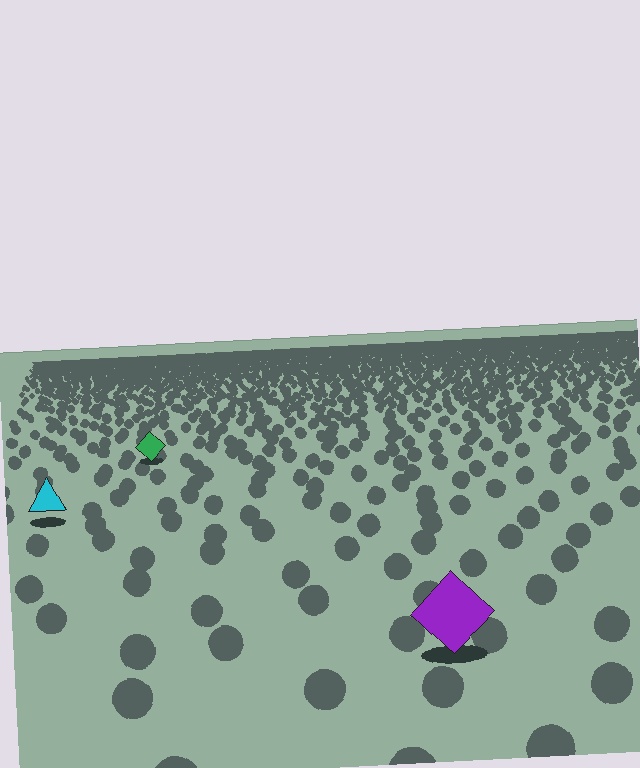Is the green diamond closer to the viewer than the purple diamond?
No. The purple diamond is closer — you can tell from the texture gradient: the ground texture is coarser near it.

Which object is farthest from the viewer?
The green diamond is farthest from the viewer. It appears smaller and the ground texture around it is denser.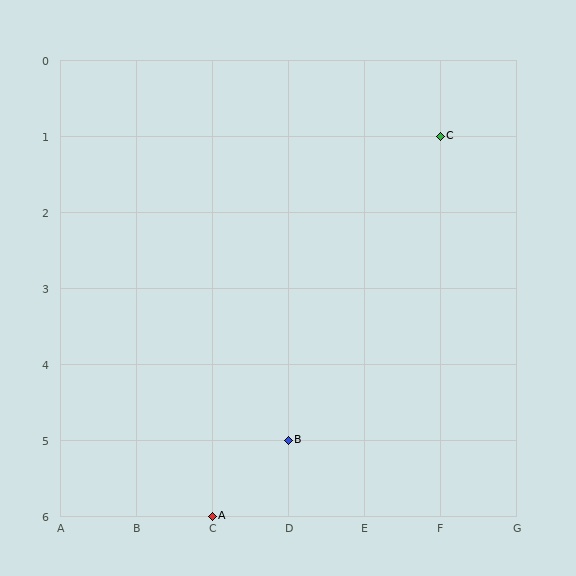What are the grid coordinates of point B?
Point B is at grid coordinates (D, 5).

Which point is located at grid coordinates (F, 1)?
Point C is at (F, 1).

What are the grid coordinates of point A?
Point A is at grid coordinates (C, 6).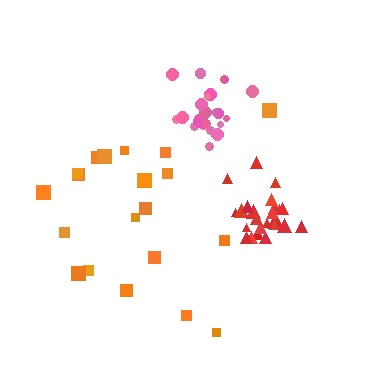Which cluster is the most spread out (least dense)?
Orange.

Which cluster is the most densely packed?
Red.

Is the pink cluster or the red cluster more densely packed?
Red.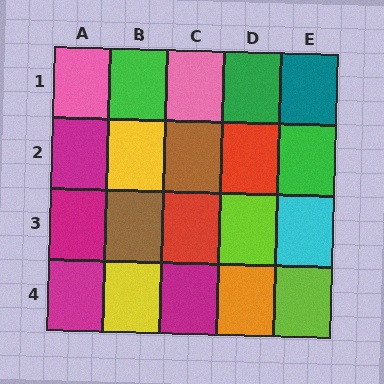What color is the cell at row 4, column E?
Lime.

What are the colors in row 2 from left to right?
Magenta, yellow, brown, red, green.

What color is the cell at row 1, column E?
Teal.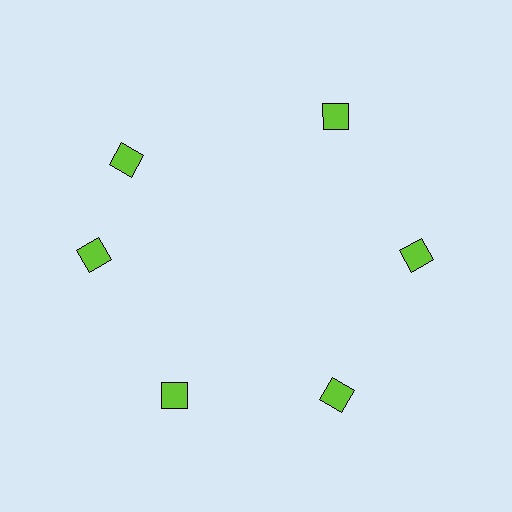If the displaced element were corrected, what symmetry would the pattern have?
It would have 6-fold rotational symmetry — the pattern would map onto itself every 60 degrees.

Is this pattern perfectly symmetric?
No. The 6 lime diamonds are arranged in a ring, but one element near the 11 o'clock position is rotated out of alignment along the ring, breaking the 6-fold rotational symmetry.